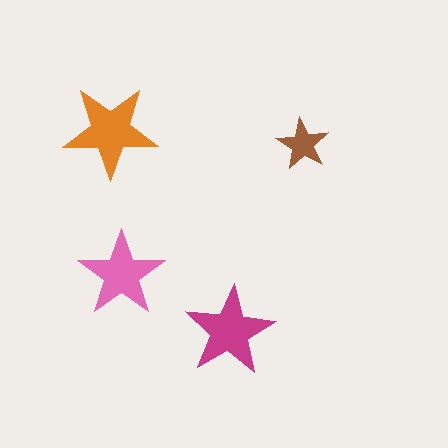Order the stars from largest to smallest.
the orange one, the magenta one, the pink one, the brown one.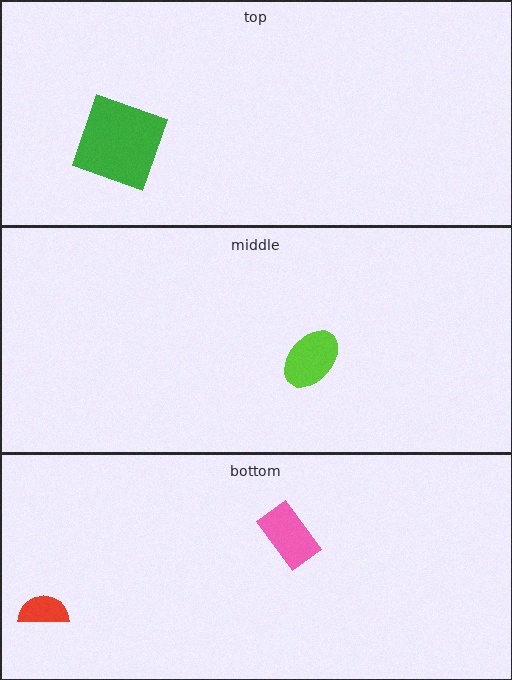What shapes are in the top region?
The green square.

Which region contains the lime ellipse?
The middle region.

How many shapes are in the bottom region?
2.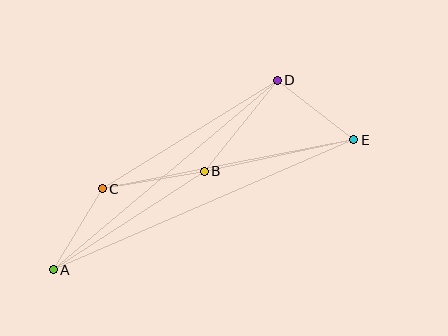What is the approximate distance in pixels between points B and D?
The distance between B and D is approximately 117 pixels.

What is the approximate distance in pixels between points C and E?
The distance between C and E is approximately 256 pixels.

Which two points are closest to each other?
Points A and C are closest to each other.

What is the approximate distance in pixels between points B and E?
The distance between B and E is approximately 153 pixels.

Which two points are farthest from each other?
Points A and E are farthest from each other.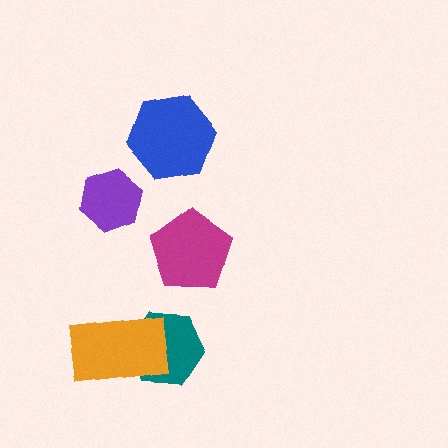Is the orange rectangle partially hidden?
No, no other shape covers it.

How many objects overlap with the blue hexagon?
0 objects overlap with the blue hexagon.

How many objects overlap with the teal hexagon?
1 object overlaps with the teal hexagon.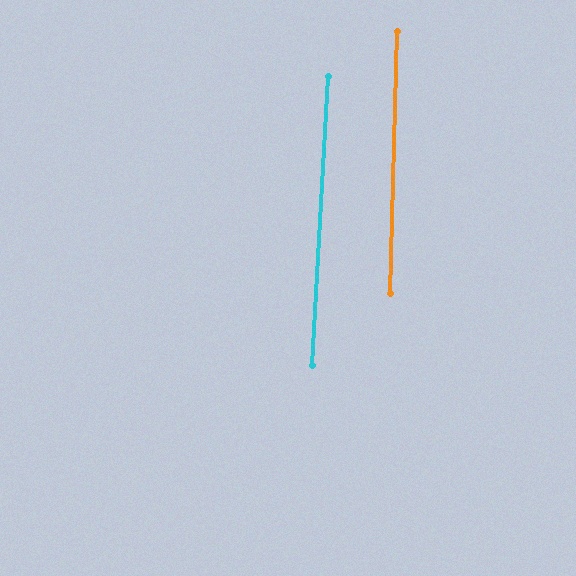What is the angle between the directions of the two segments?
Approximately 2 degrees.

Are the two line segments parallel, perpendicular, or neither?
Parallel — their directions differ by only 1.6°.